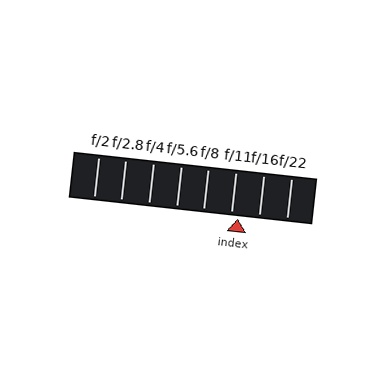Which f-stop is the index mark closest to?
The index mark is closest to f/11.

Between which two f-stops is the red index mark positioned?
The index mark is between f/11 and f/16.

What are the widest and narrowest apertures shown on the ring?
The widest aperture shown is f/2 and the narrowest is f/22.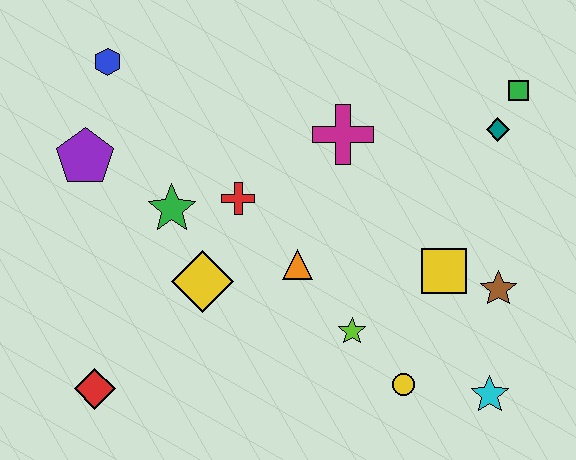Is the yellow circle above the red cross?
No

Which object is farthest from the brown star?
The blue hexagon is farthest from the brown star.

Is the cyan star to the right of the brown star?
No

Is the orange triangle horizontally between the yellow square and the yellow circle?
No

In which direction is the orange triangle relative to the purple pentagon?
The orange triangle is to the right of the purple pentagon.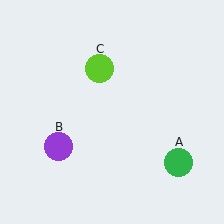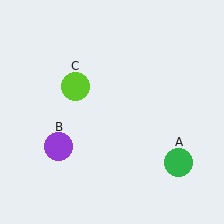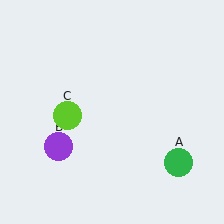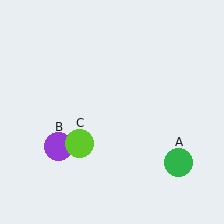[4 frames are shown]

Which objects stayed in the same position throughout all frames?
Green circle (object A) and purple circle (object B) remained stationary.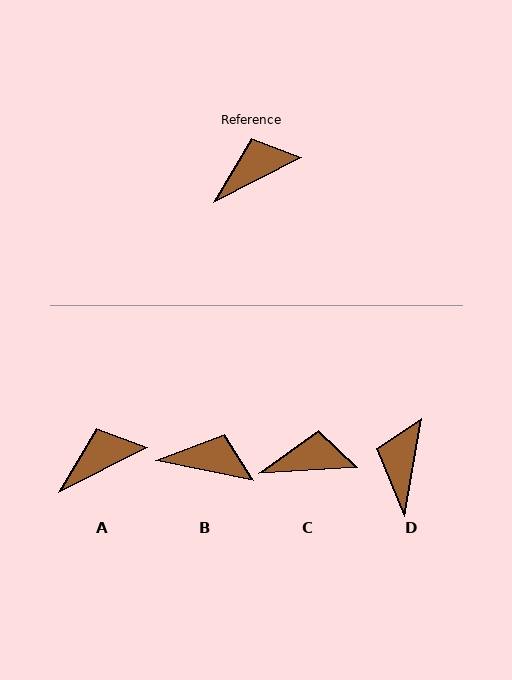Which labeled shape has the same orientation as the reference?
A.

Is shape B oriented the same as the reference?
No, it is off by about 39 degrees.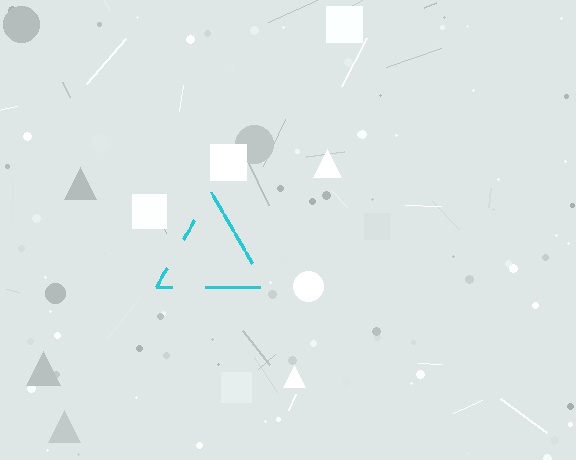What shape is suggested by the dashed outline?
The dashed outline suggests a triangle.